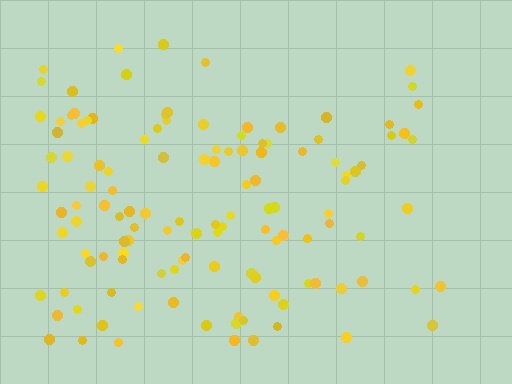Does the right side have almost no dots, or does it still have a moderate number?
Still a moderate number, just noticeably fewer than the left.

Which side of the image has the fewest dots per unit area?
The right.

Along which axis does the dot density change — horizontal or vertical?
Horizontal.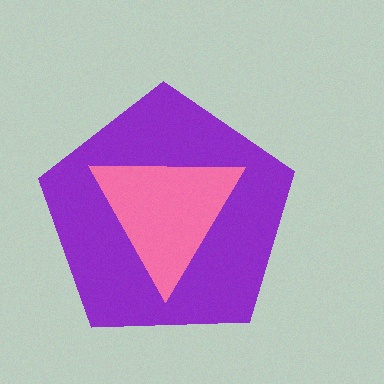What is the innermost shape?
The pink triangle.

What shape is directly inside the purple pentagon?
The pink triangle.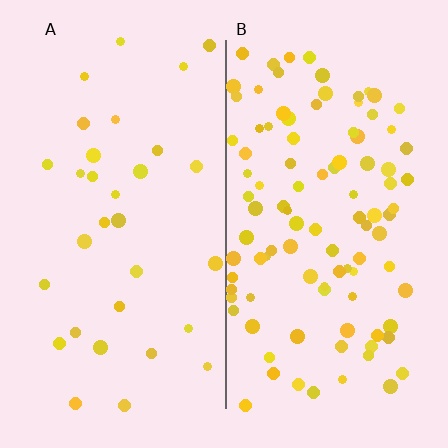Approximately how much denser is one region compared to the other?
Approximately 3.1× — region B over region A.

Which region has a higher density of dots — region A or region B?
B (the right).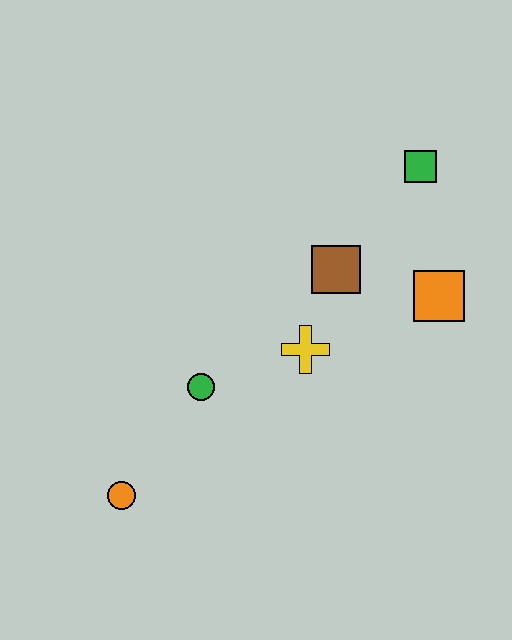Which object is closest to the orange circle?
The green circle is closest to the orange circle.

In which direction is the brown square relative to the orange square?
The brown square is to the left of the orange square.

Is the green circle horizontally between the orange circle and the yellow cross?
Yes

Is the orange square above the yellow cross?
Yes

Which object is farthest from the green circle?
The green square is farthest from the green circle.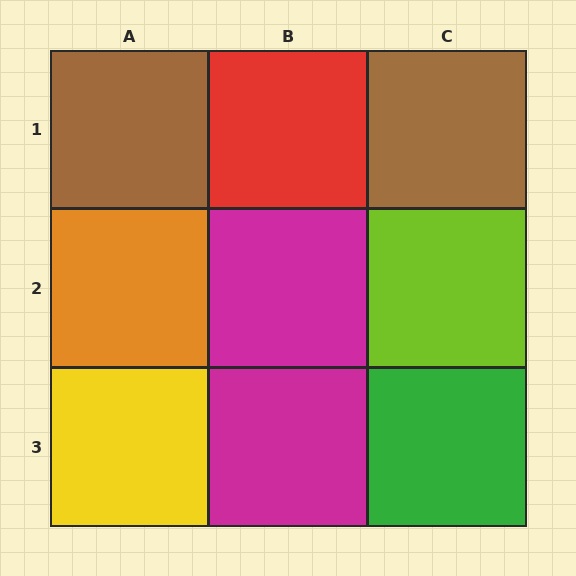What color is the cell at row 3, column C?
Green.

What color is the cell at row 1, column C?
Brown.